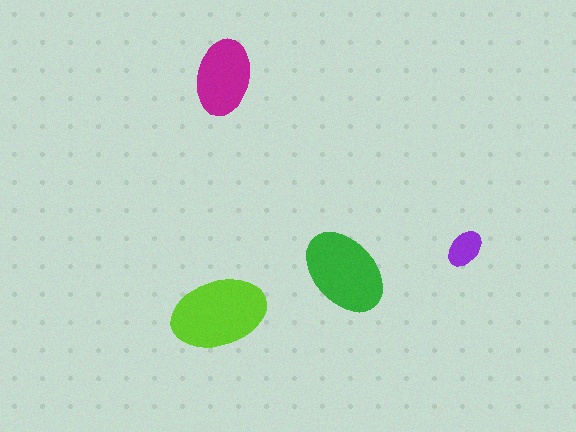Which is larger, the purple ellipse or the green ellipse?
The green one.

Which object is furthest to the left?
The lime ellipse is leftmost.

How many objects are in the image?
There are 4 objects in the image.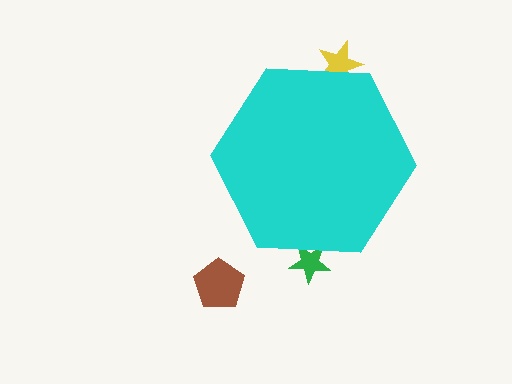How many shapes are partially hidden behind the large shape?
2 shapes are partially hidden.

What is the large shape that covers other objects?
A cyan hexagon.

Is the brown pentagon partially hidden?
No, the brown pentagon is fully visible.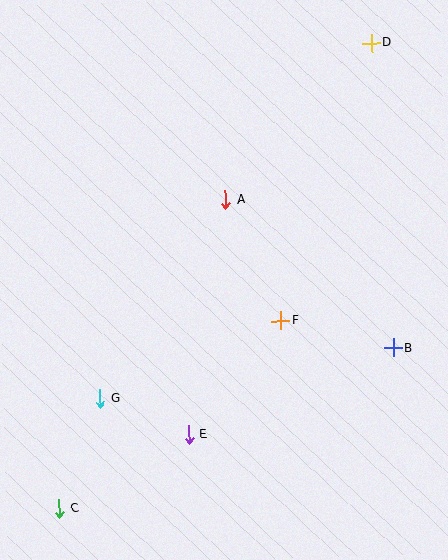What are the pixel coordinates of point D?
Point D is at (372, 43).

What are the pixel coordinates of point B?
Point B is at (393, 348).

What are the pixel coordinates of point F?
Point F is at (281, 321).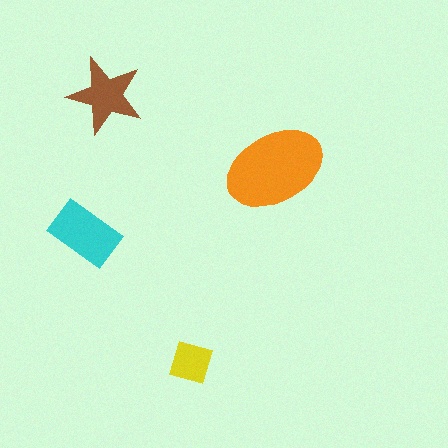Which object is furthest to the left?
The cyan rectangle is leftmost.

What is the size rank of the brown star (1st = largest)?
3rd.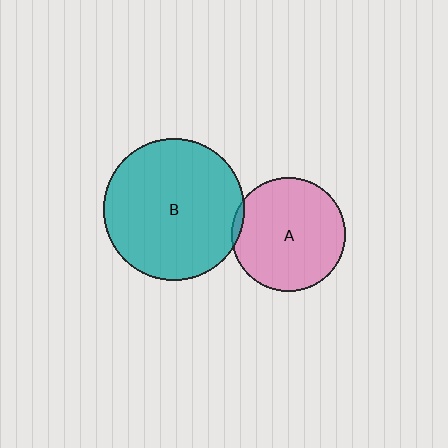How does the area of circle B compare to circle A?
Approximately 1.6 times.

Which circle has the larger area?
Circle B (teal).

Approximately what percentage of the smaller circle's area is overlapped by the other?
Approximately 5%.